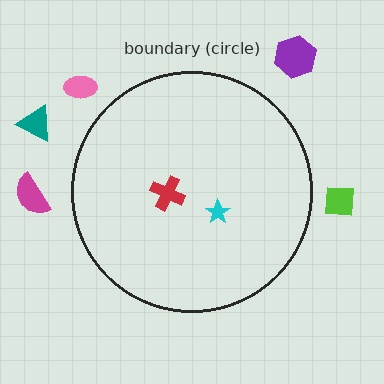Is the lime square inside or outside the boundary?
Outside.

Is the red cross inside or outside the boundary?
Inside.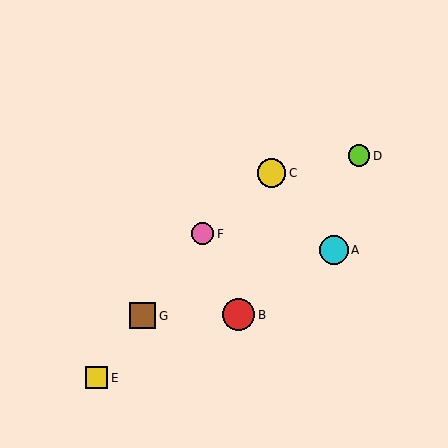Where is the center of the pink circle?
The center of the pink circle is at (203, 234).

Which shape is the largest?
The red circle (labeled B) is the largest.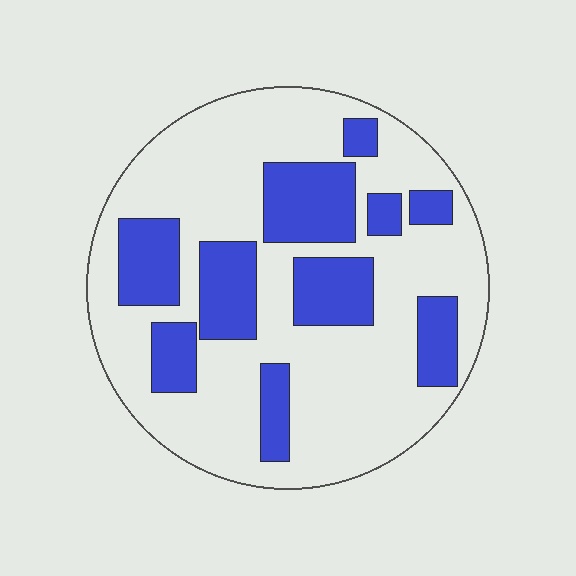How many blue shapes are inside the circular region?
10.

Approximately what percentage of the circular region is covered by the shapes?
Approximately 30%.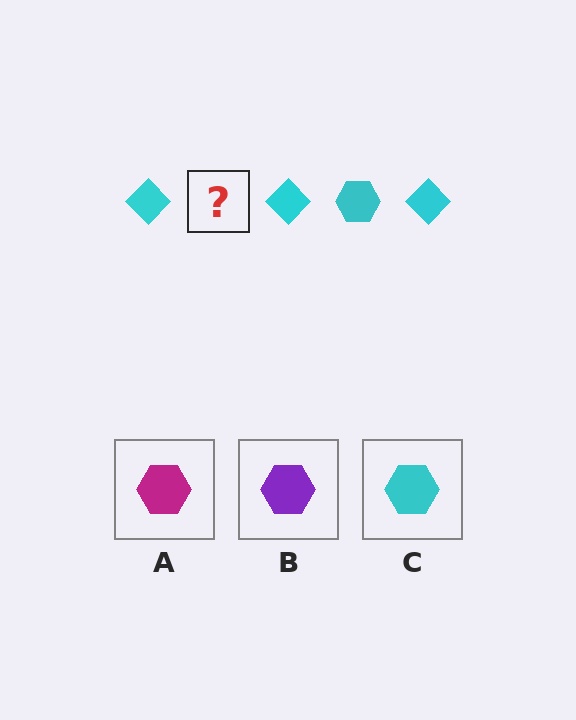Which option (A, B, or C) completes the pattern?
C.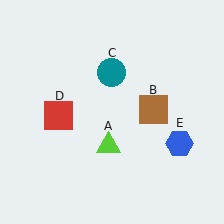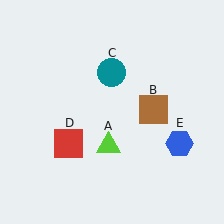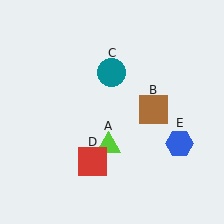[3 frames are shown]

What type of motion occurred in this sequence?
The red square (object D) rotated counterclockwise around the center of the scene.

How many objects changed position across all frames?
1 object changed position: red square (object D).